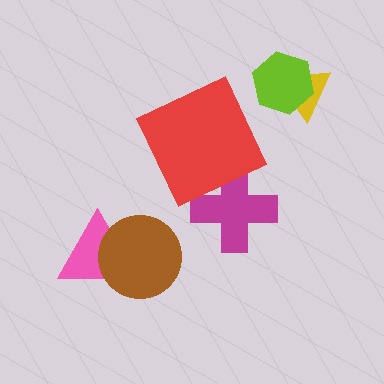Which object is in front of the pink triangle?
The brown circle is in front of the pink triangle.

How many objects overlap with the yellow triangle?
1 object overlaps with the yellow triangle.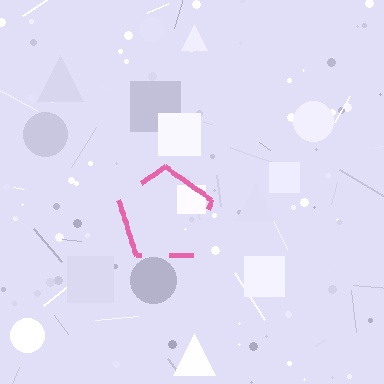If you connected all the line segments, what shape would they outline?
They would outline a pentagon.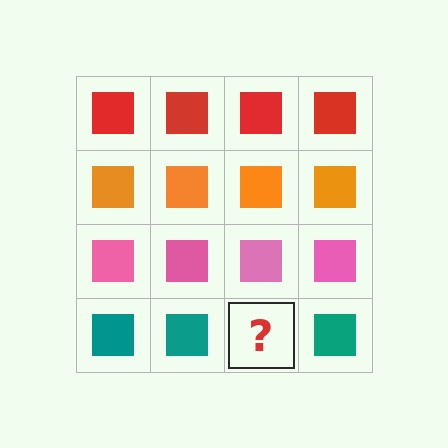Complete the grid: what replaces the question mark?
The question mark should be replaced with a teal square.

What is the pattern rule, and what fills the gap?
The rule is that each row has a consistent color. The gap should be filled with a teal square.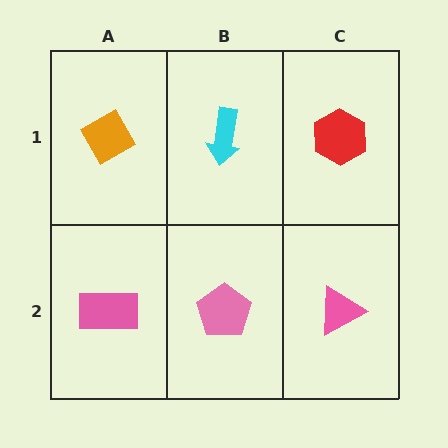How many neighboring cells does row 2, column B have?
3.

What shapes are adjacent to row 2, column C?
A red hexagon (row 1, column C), a pink pentagon (row 2, column B).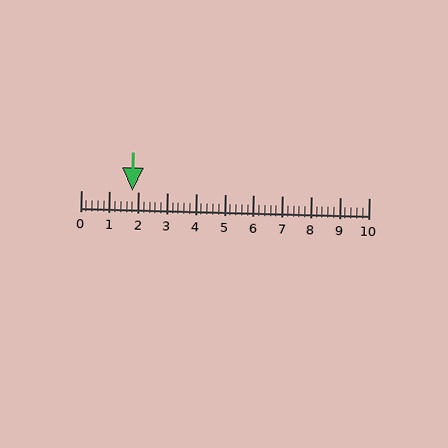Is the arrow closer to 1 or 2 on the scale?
The arrow is closer to 2.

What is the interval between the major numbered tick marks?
The major tick marks are spaced 1 units apart.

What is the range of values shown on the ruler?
The ruler shows values from 0 to 10.